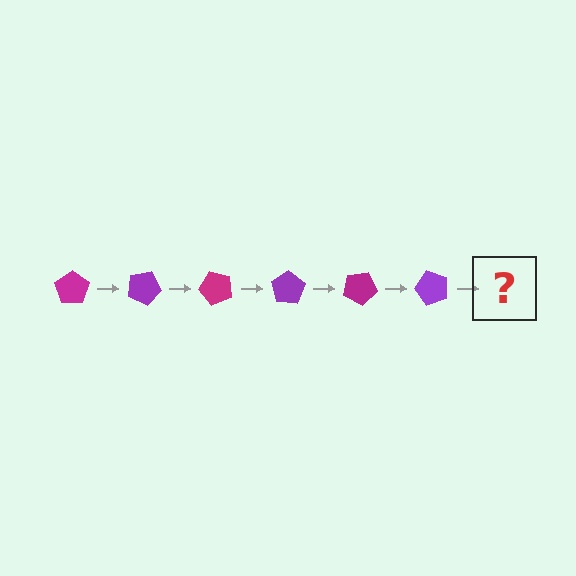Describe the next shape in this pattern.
It should be a magenta pentagon, rotated 150 degrees from the start.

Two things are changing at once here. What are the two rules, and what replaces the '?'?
The two rules are that it rotates 25 degrees each step and the color cycles through magenta and purple. The '?' should be a magenta pentagon, rotated 150 degrees from the start.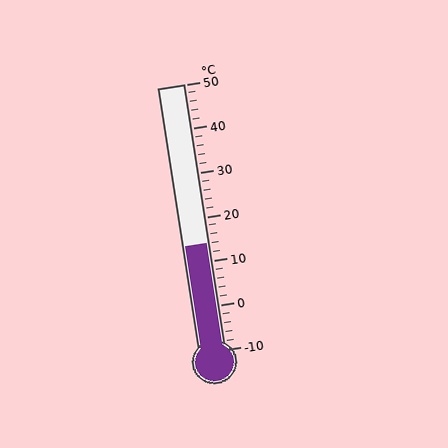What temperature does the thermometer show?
The thermometer shows approximately 14°C.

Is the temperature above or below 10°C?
The temperature is above 10°C.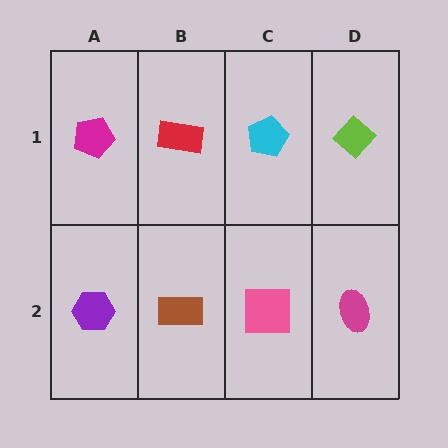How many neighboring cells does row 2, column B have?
3.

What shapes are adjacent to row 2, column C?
A cyan pentagon (row 1, column C), a brown rectangle (row 2, column B), a magenta ellipse (row 2, column D).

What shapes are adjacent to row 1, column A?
A purple hexagon (row 2, column A), a red rectangle (row 1, column B).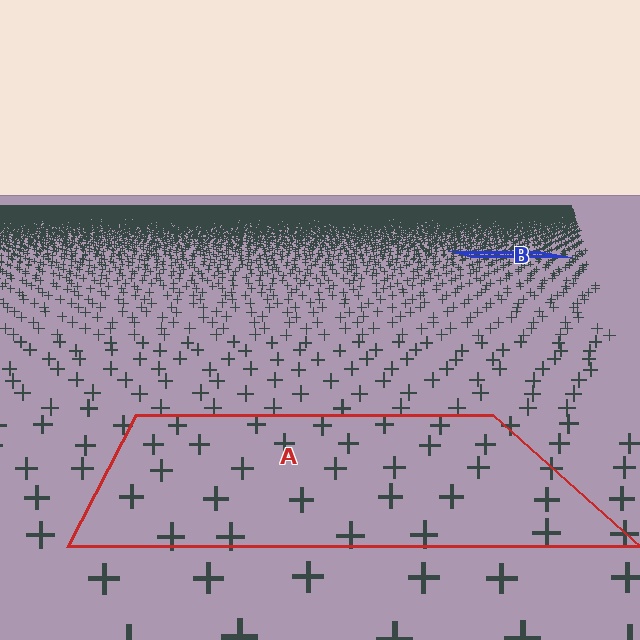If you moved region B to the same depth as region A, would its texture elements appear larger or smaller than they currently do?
They would appear larger. At a closer depth, the same texture elements are projected at a bigger on-screen size.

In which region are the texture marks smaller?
The texture marks are smaller in region B, because it is farther away.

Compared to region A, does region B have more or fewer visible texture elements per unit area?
Region B has more texture elements per unit area — they are packed more densely because it is farther away.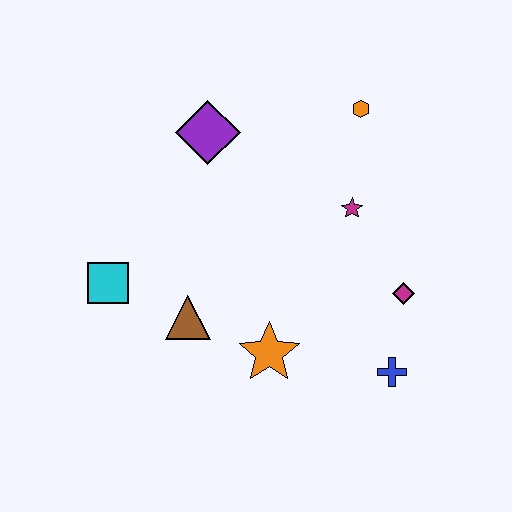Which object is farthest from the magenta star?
The cyan square is farthest from the magenta star.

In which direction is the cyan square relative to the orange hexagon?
The cyan square is to the left of the orange hexagon.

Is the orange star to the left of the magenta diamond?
Yes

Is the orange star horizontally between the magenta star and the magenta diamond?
No